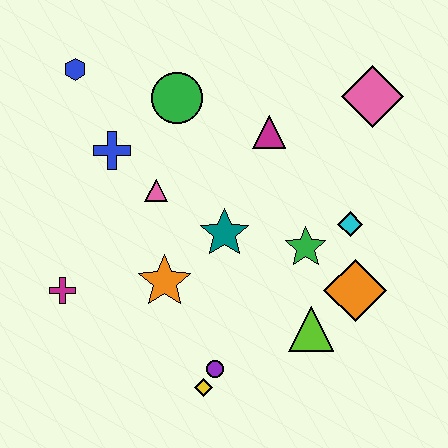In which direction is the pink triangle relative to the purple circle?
The pink triangle is above the purple circle.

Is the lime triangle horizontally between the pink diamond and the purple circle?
Yes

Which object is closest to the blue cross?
The pink triangle is closest to the blue cross.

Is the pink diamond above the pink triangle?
Yes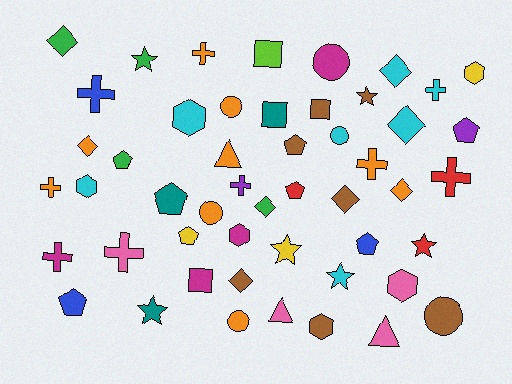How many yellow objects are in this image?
There are 3 yellow objects.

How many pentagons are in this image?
There are 8 pentagons.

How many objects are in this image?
There are 50 objects.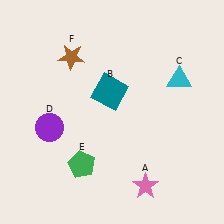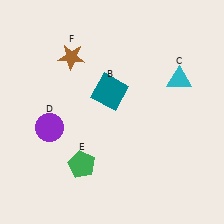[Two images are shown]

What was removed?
The pink star (A) was removed in Image 2.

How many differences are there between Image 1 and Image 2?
There is 1 difference between the two images.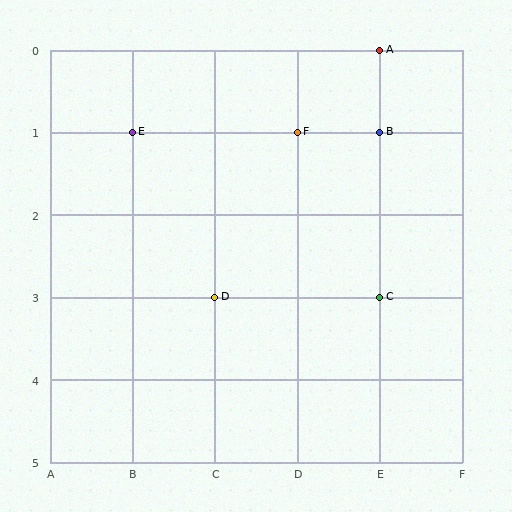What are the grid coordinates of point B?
Point B is at grid coordinates (E, 1).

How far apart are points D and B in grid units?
Points D and B are 2 columns and 2 rows apart (about 2.8 grid units diagonally).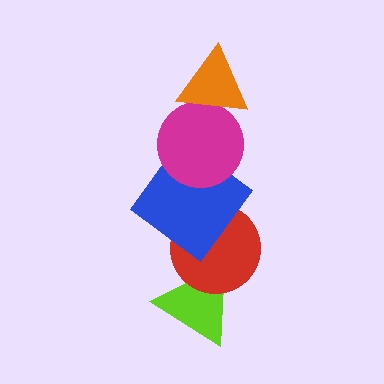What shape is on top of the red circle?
The blue diamond is on top of the red circle.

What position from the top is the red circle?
The red circle is 4th from the top.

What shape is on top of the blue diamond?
The magenta circle is on top of the blue diamond.